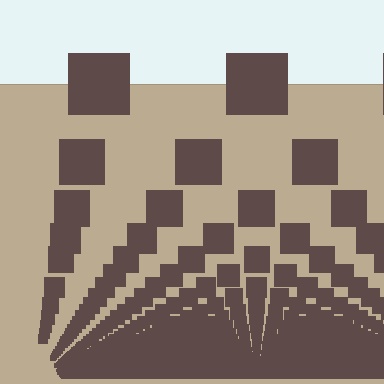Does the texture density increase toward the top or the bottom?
Density increases toward the bottom.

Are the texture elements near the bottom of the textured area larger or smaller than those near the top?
Smaller. The gradient is inverted — elements near the bottom are smaller and denser.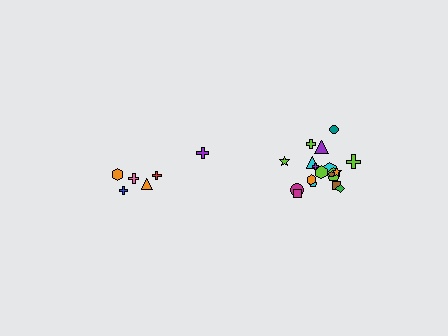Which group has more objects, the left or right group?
The right group.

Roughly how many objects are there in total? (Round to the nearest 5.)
Roughly 25 objects in total.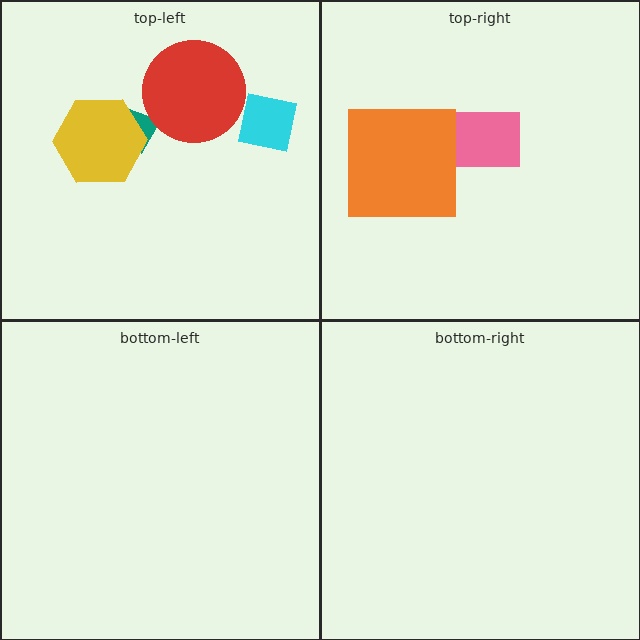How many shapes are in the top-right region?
2.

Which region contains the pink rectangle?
The top-right region.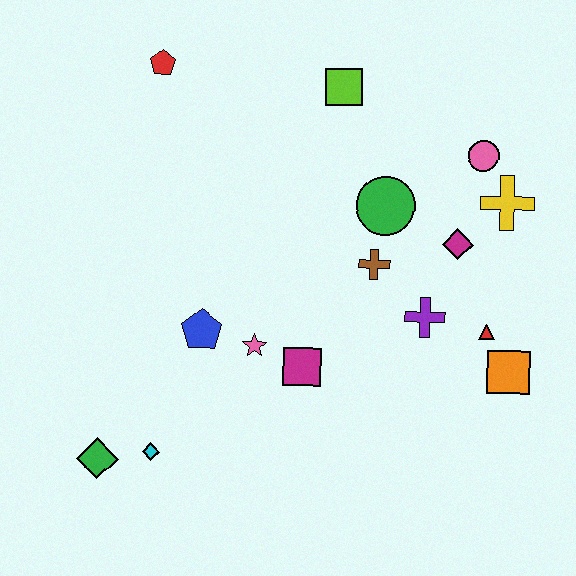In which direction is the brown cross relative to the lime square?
The brown cross is below the lime square.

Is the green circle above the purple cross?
Yes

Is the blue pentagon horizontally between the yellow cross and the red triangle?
No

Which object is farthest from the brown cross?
The green diamond is farthest from the brown cross.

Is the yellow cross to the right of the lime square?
Yes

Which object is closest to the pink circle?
The yellow cross is closest to the pink circle.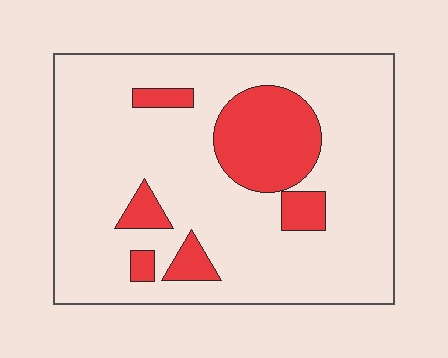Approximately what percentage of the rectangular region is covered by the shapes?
Approximately 20%.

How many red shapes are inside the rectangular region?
6.